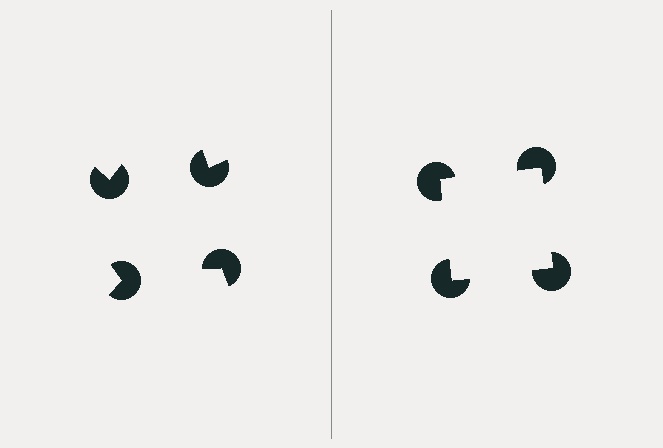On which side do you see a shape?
An illusory square appears on the right side. On the left side the wedge cuts are rotated, so no coherent shape forms.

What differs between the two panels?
The pac-man discs are positioned identically on both sides; only the wedge orientations differ. On the right they align to a square; on the left they are misaligned.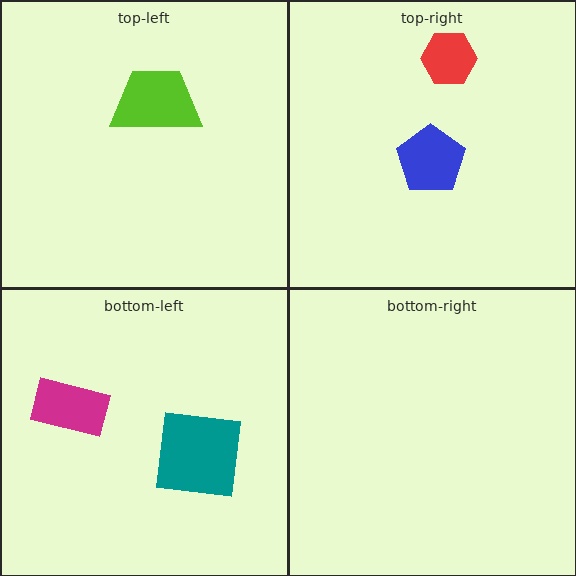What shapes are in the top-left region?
The lime trapezoid.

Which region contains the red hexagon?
The top-right region.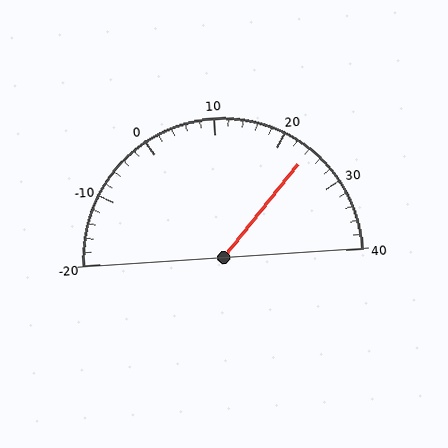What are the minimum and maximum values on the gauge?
The gauge ranges from -20 to 40.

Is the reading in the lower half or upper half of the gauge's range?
The reading is in the upper half of the range (-20 to 40).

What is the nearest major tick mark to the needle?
The nearest major tick mark is 20.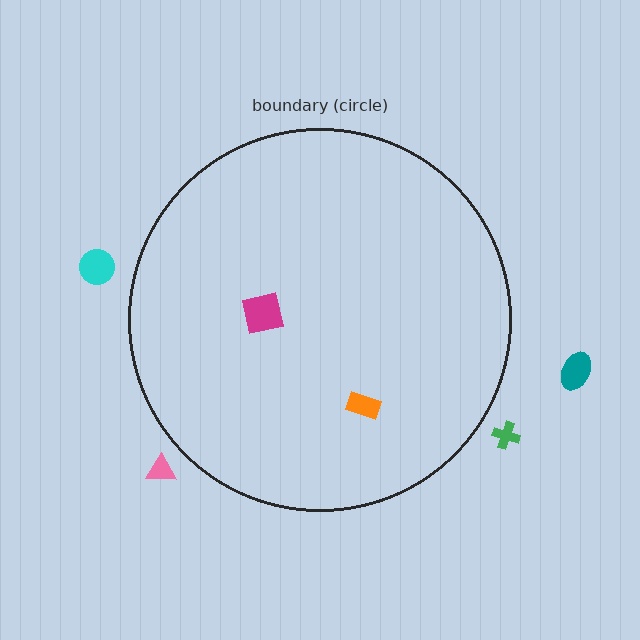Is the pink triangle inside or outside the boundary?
Outside.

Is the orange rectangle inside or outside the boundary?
Inside.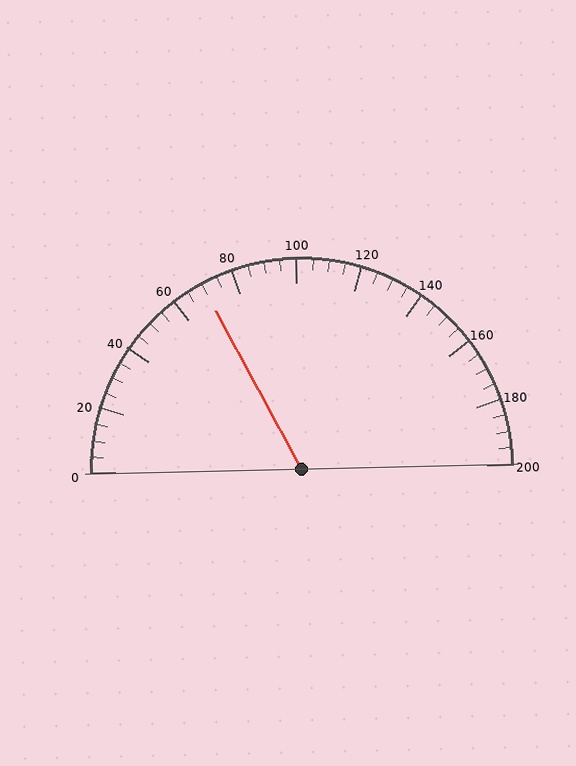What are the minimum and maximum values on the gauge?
The gauge ranges from 0 to 200.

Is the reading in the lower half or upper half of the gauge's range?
The reading is in the lower half of the range (0 to 200).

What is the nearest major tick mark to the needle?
The nearest major tick mark is 80.